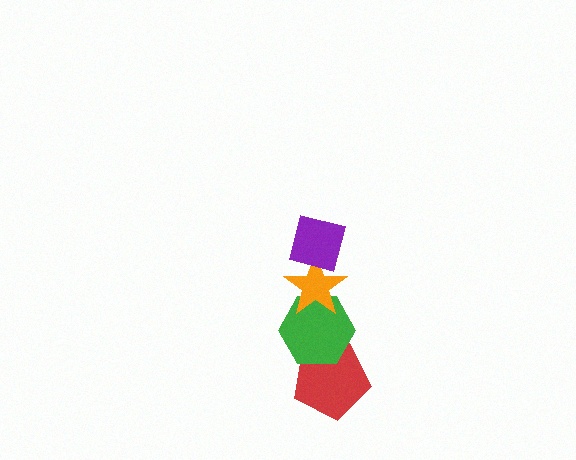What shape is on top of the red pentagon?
The green hexagon is on top of the red pentagon.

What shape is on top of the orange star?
The purple square is on top of the orange star.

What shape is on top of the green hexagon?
The orange star is on top of the green hexagon.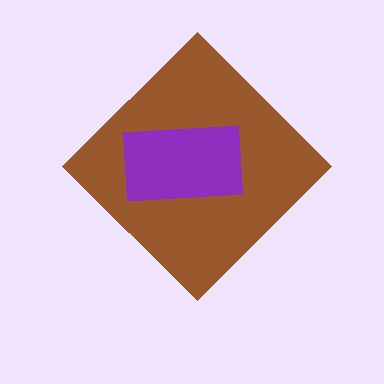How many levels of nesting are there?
2.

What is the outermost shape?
The brown diamond.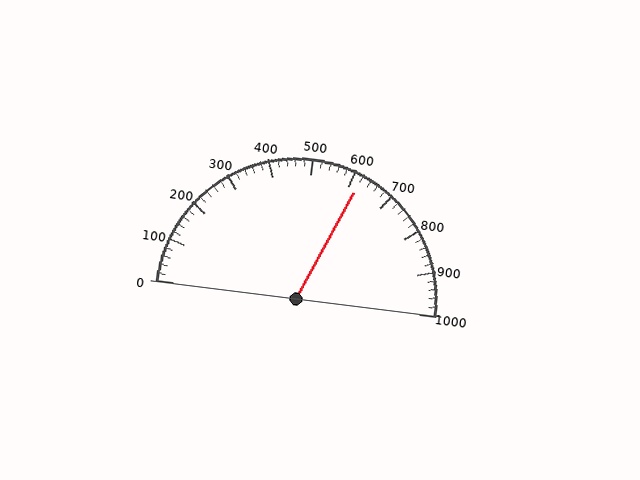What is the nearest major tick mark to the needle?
The nearest major tick mark is 600.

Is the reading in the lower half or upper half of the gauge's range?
The reading is in the upper half of the range (0 to 1000).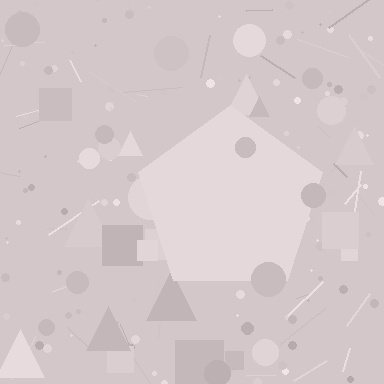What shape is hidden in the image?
A pentagon is hidden in the image.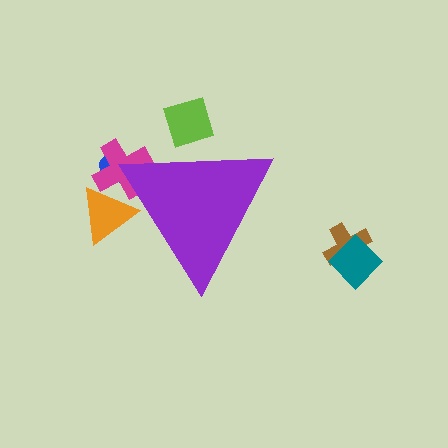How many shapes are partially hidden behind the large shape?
4 shapes are partially hidden.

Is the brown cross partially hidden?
No, the brown cross is fully visible.